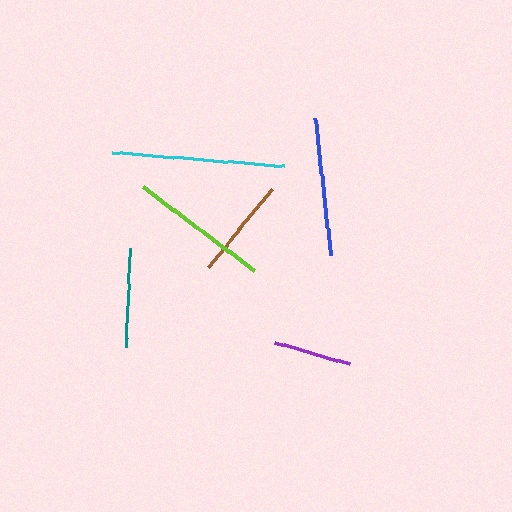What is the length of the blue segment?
The blue segment is approximately 138 pixels long.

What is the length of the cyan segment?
The cyan segment is approximately 173 pixels long.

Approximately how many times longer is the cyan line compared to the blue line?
The cyan line is approximately 1.3 times the length of the blue line.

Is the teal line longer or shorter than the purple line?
The teal line is longer than the purple line.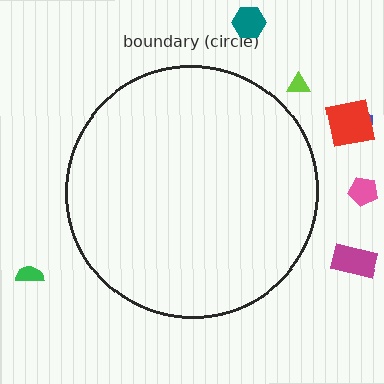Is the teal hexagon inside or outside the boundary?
Outside.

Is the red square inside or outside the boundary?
Outside.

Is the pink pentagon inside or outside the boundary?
Outside.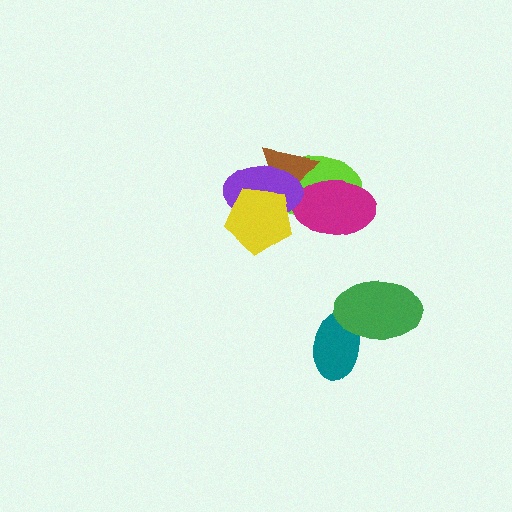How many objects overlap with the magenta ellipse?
3 objects overlap with the magenta ellipse.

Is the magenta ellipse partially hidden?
Yes, it is partially covered by another shape.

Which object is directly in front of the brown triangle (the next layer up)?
The magenta ellipse is directly in front of the brown triangle.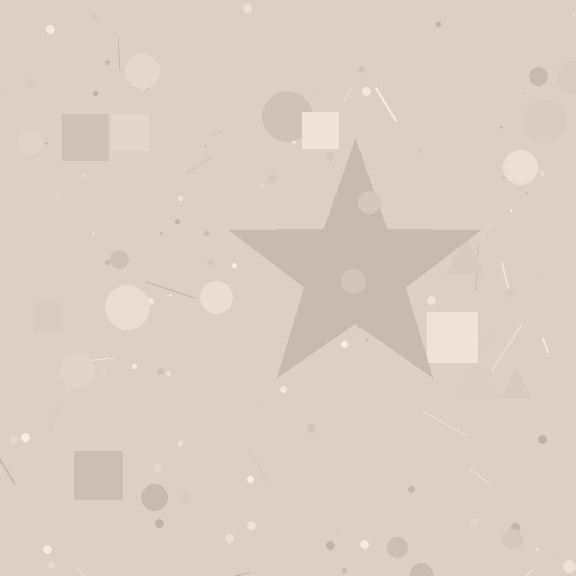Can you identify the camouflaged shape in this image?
The camouflaged shape is a star.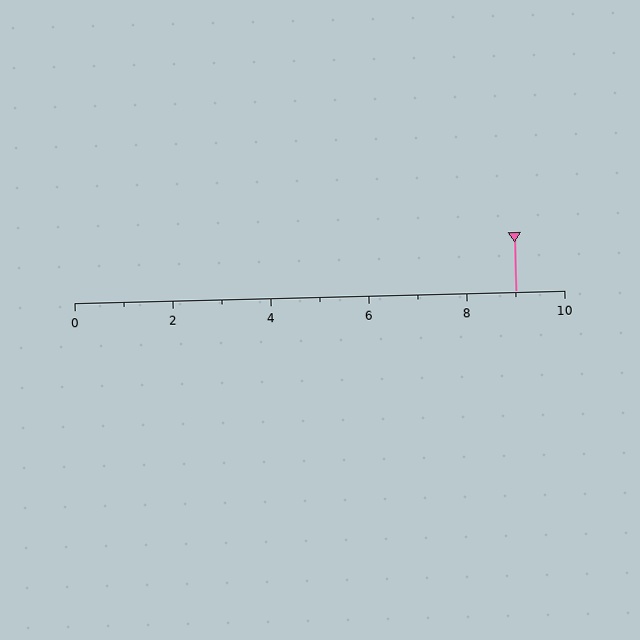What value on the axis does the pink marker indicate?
The marker indicates approximately 9.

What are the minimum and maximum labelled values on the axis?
The axis runs from 0 to 10.